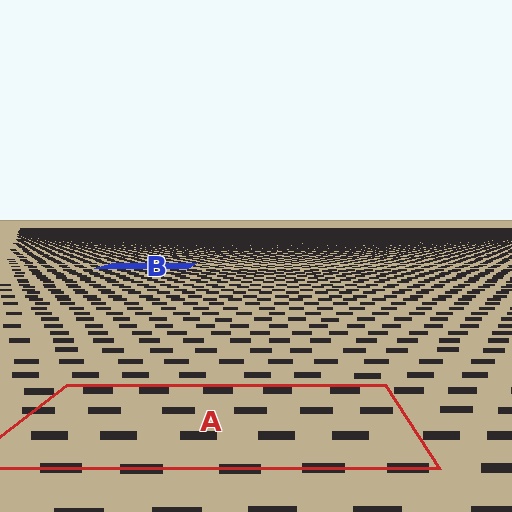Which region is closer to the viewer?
Region A is closer. The texture elements there are larger and more spread out.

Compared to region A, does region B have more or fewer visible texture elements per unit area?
Region B has more texture elements per unit area — they are packed more densely because it is farther away.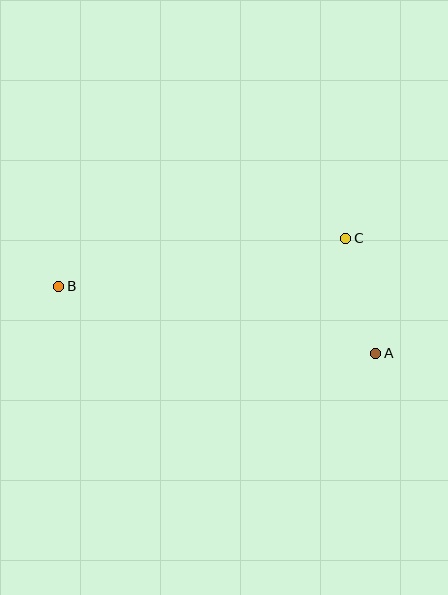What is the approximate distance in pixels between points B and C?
The distance between B and C is approximately 291 pixels.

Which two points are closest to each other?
Points A and C are closest to each other.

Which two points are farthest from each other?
Points A and B are farthest from each other.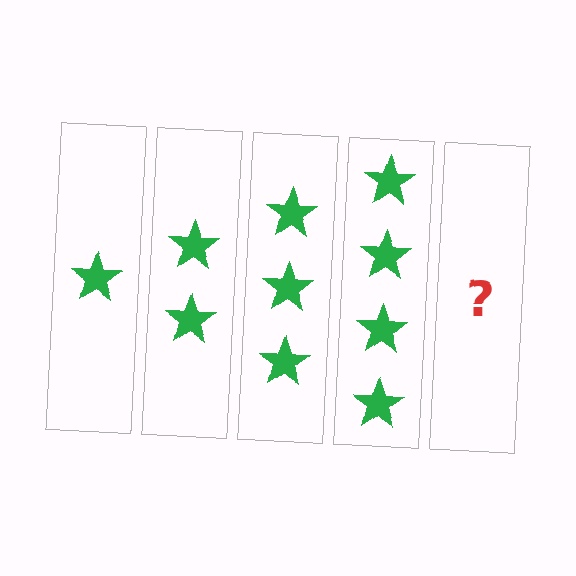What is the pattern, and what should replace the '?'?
The pattern is that each step adds one more star. The '?' should be 5 stars.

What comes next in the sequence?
The next element should be 5 stars.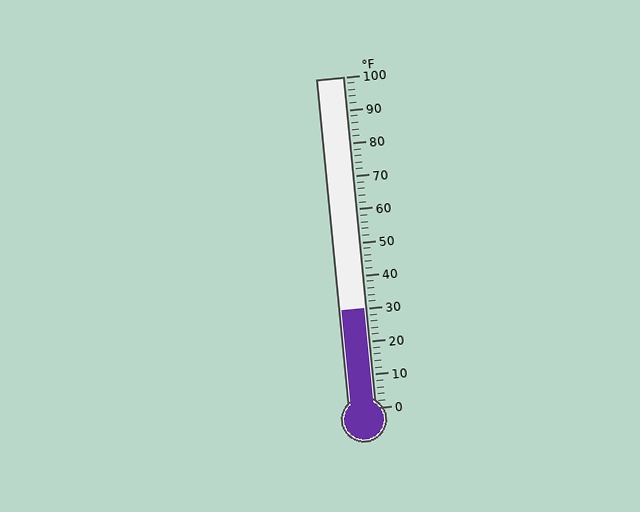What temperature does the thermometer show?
The thermometer shows approximately 30°F.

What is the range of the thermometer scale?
The thermometer scale ranges from 0°F to 100°F.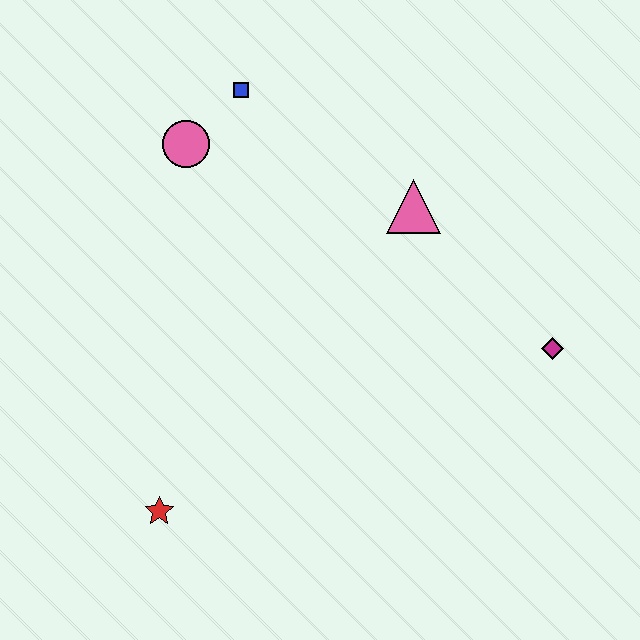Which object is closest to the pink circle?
The blue square is closest to the pink circle.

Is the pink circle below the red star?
No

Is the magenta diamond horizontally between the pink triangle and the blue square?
No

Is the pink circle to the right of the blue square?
No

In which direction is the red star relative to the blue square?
The red star is below the blue square.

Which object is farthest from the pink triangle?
The red star is farthest from the pink triangle.